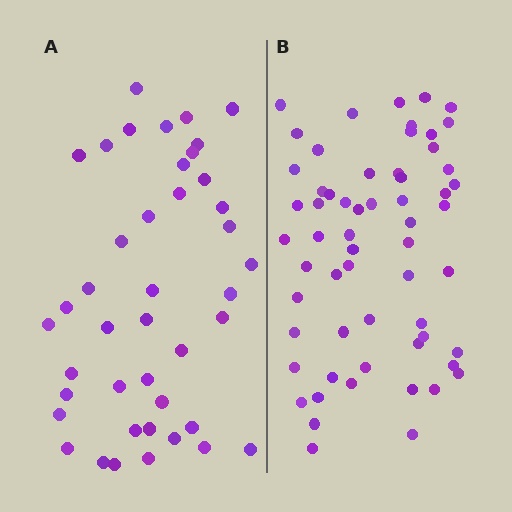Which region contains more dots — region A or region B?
Region B (the right region) has more dots.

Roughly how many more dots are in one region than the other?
Region B has approximately 20 more dots than region A.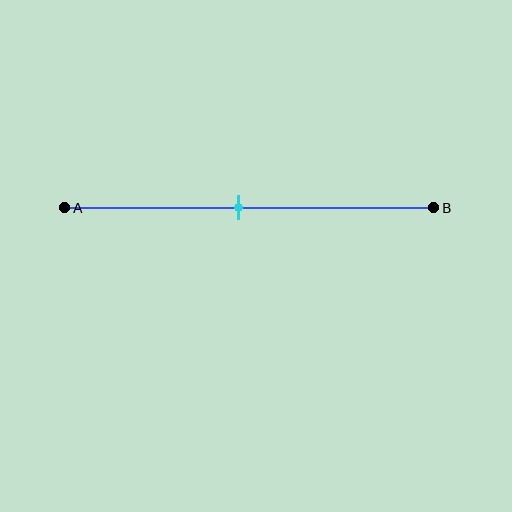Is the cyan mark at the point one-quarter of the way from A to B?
No, the mark is at about 45% from A, not at the 25% one-quarter point.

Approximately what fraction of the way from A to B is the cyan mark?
The cyan mark is approximately 45% of the way from A to B.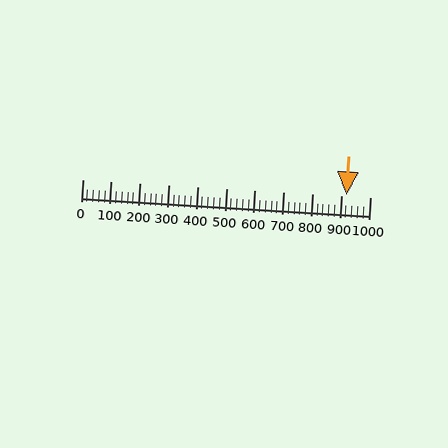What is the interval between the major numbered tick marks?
The major tick marks are spaced 100 units apart.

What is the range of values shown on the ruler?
The ruler shows values from 0 to 1000.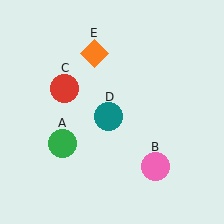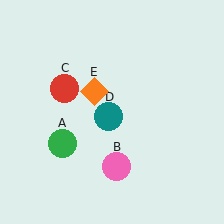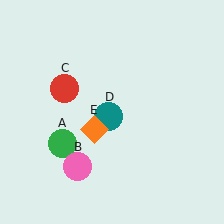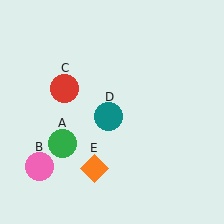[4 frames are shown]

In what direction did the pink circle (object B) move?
The pink circle (object B) moved left.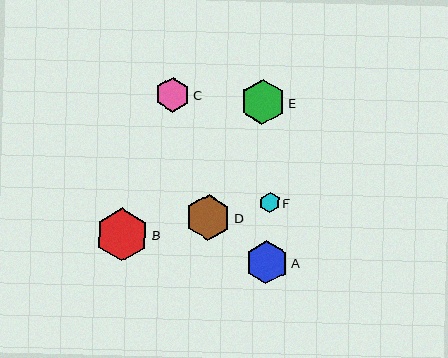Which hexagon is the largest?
Hexagon B is the largest with a size of approximately 53 pixels.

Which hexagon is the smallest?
Hexagon F is the smallest with a size of approximately 20 pixels.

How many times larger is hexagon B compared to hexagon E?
Hexagon B is approximately 1.2 times the size of hexagon E.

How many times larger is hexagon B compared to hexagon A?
Hexagon B is approximately 1.2 times the size of hexagon A.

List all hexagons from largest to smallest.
From largest to smallest: B, D, E, A, C, F.